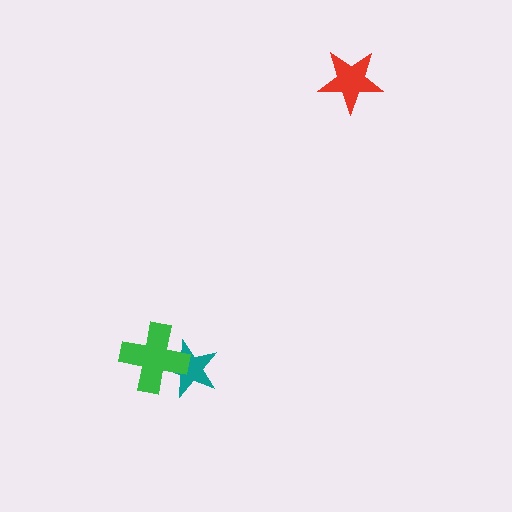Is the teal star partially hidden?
Yes, it is partially covered by another shape.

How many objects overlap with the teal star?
1 object overlaps with the teal star.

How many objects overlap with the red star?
0 objects overlap with the red star.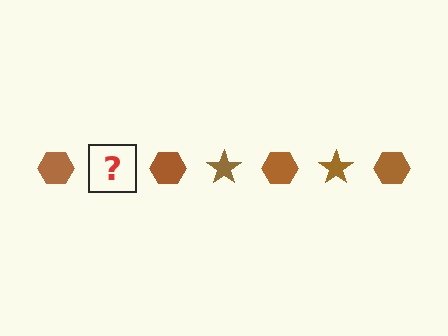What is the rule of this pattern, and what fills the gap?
The rule is that the pattern cycles through hexagon, star shapes in brown. The gap should be filled with a brown star.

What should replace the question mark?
The question mark should be replaced with a brown star.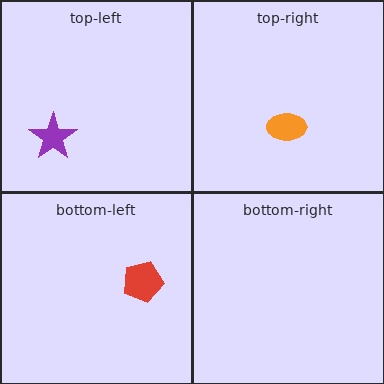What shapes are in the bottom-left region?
The red pentagon.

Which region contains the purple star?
The top-left region.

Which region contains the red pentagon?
The bottom-left region.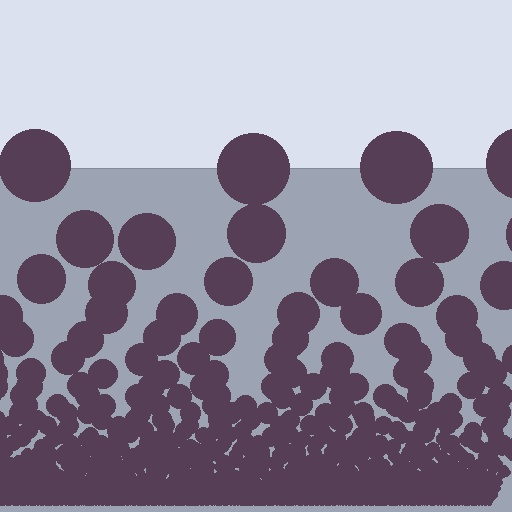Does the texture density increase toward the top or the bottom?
Density increases toward the bottom.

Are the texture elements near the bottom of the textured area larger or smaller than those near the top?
Smaller. The gradient is inverted — elements near the bottom are smaller and denser.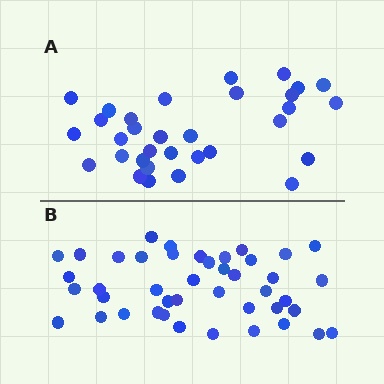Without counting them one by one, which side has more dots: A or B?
Region B (the bottom region) has more dots.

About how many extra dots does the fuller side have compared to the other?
Region B has roughly 12 or so more dots than region A.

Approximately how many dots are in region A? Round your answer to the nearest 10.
About 30 dots. (The exact count is 32, which rounds to 30.)